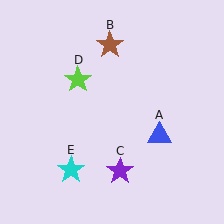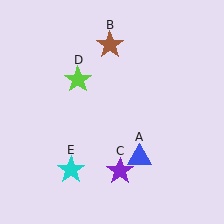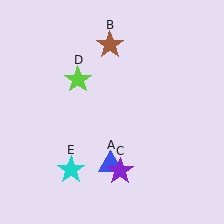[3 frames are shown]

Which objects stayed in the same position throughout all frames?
Brown star (object B) and purple star (object C) and lime star (object D) and cyan star (object E) remained stationary.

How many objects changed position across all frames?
1 object changed position: blue triangle (object A).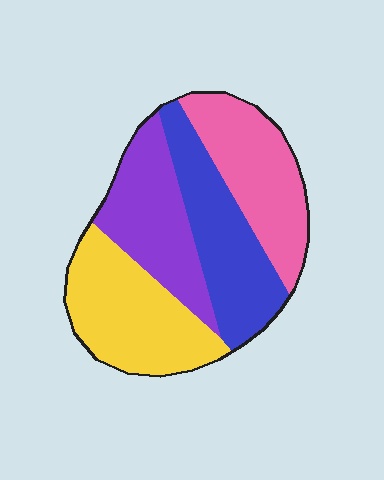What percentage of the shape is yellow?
Yellow takes up between a quarter and a half of the shape.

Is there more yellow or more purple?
Yellow.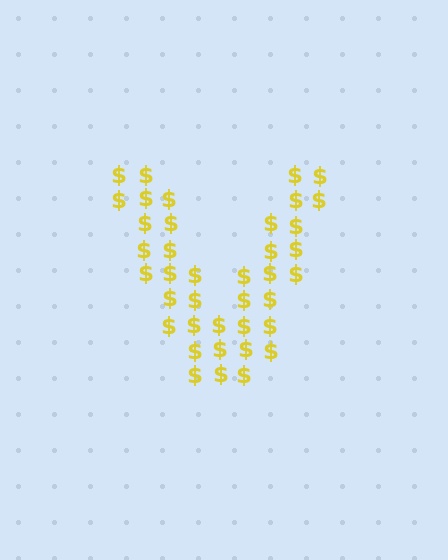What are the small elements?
The small elements are dollar signs.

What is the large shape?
The large shape is the letter V.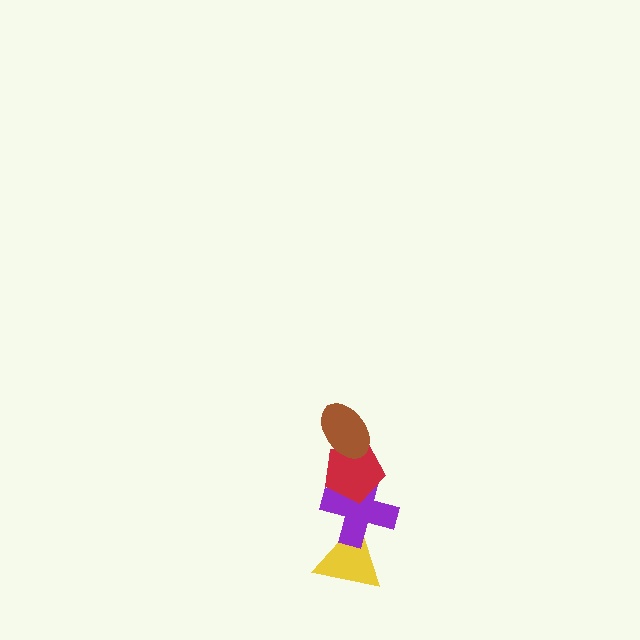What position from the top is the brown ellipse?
The brown ellipse is 1st from the top.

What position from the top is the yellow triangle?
The yellow triangle is 4th from the top.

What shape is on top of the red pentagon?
The brown ellipse is on top of the red pentagon.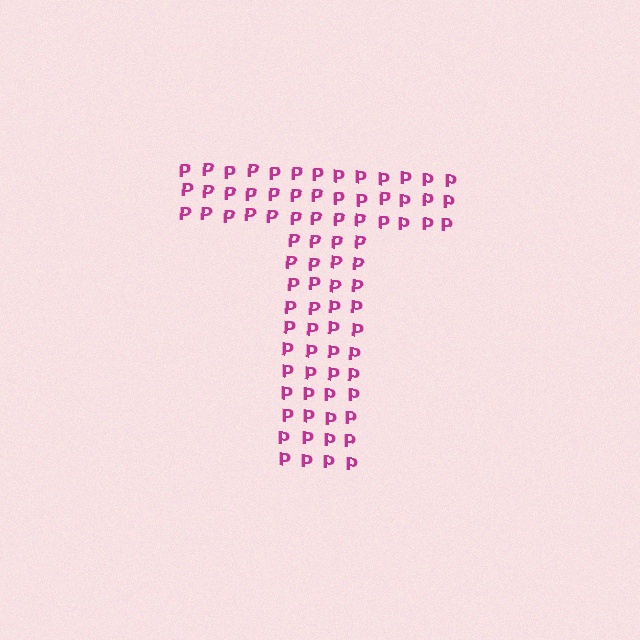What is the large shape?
The large shape is the letter T.